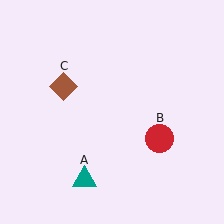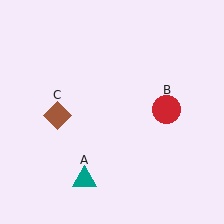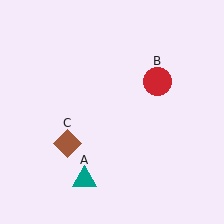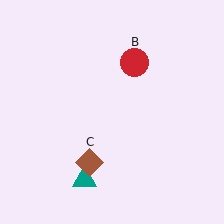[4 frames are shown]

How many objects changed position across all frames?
2 objects changed position: red circle (object B), brown diamond (object C).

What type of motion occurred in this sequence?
The red circle (object B), brown diamond (object C) rotated counterclockwise around the center of the scene.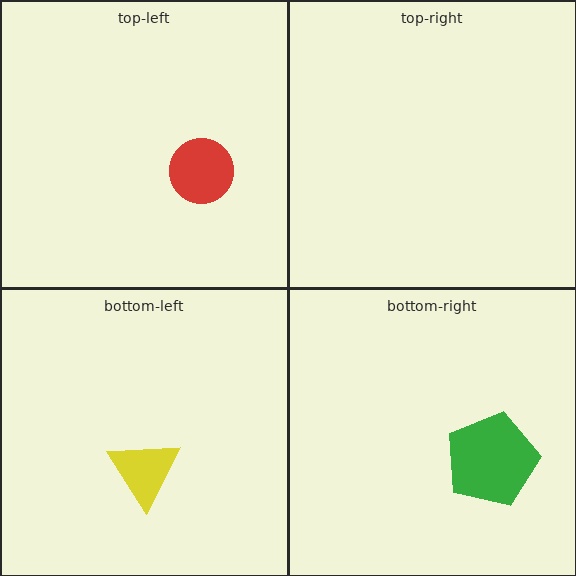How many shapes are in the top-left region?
1.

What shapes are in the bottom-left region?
The yellow triangle.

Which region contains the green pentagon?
The bottom-right region.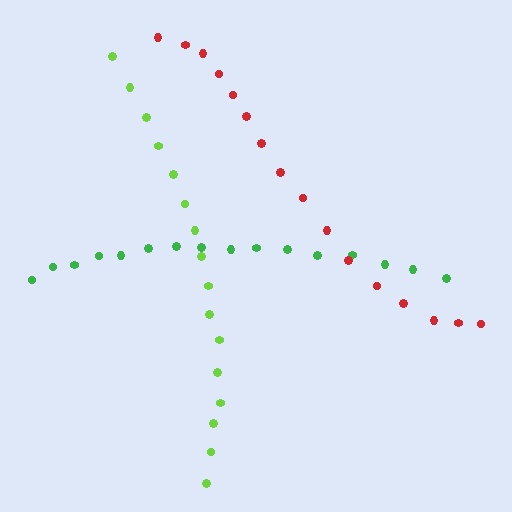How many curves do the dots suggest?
There are 3 distinct paths.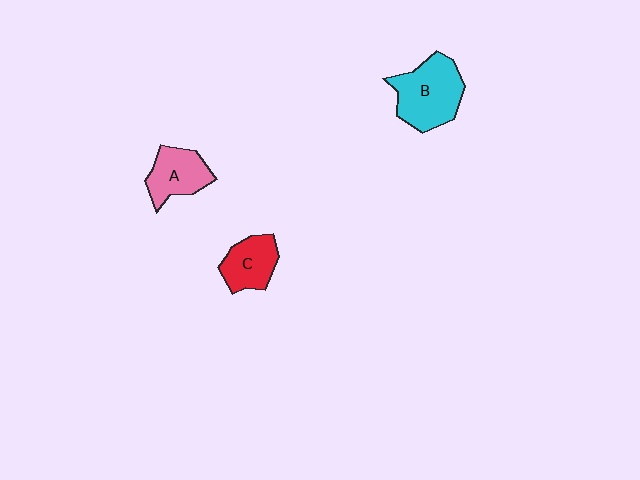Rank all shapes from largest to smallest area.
From largest to smallest: B (cyan), A (pink), C (red).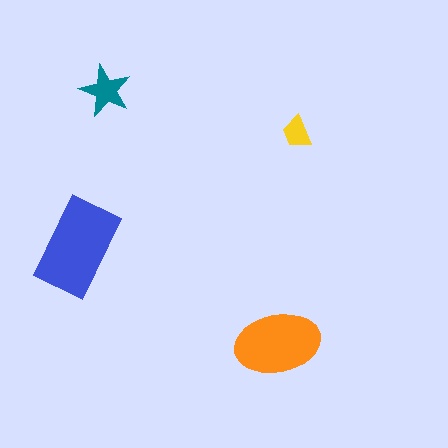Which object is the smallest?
The yellow trapezoid.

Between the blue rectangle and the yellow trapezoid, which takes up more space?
The blue rectangle.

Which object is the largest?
The blue rectangle.